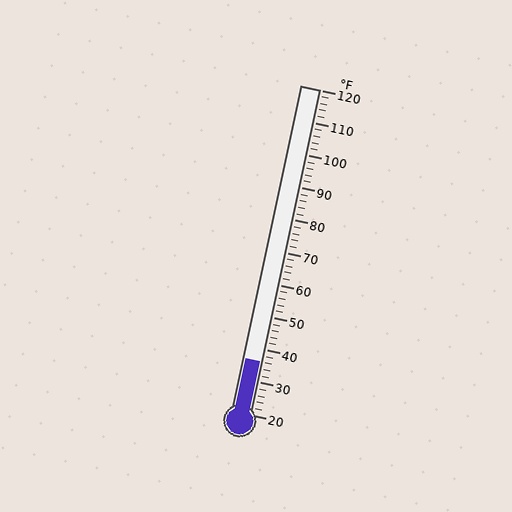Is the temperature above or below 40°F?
The temperature is below 40°F.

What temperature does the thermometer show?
The thermometer shows approximately 36°F.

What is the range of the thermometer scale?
The thermometer scale ranges from 20°F to 120°F.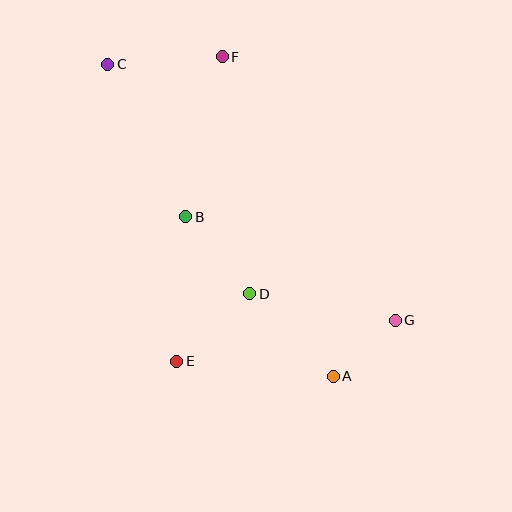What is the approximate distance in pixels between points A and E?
The distance between A and E is approximately 157 pixels.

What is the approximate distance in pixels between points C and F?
The distance between C and F is approximately 115 pixels.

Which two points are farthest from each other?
Points C and G are farthest from each other.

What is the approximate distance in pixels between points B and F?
The distance between B and F is approximately 164 pixels.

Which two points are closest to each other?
Points A and G are closest to each other.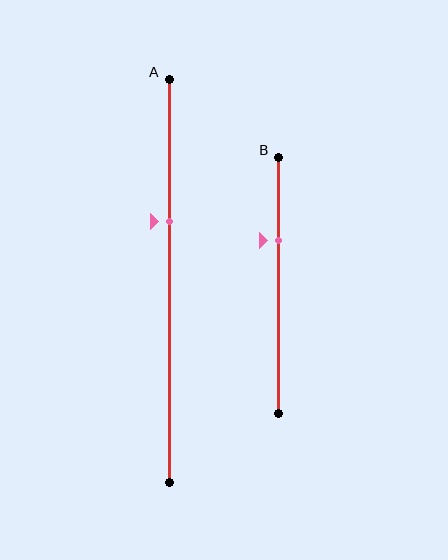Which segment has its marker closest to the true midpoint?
Segment A has its marker closest to the true midpoint.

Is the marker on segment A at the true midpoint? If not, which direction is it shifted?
No, the marker on segment A is shifted upward by about 15% of the segment length.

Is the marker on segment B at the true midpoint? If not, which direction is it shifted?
No, the marker on segment B is shifted upward by about 17% of the segment length.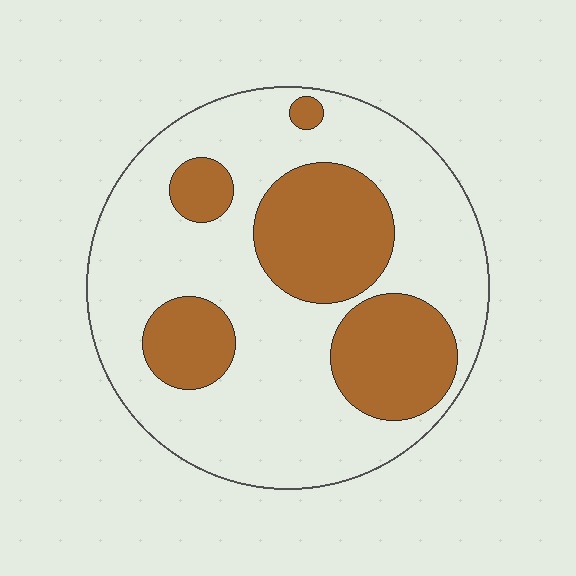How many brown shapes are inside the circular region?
5.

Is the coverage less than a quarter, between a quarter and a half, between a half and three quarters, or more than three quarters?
Between a quarter and a half.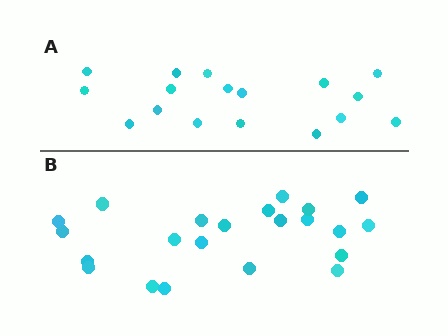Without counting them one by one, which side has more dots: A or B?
Region B (the bottom region) has more dots.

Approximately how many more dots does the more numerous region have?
Region B has about 5 more dots than region A.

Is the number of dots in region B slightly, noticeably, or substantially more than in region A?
Region B has noticeably more, but not dramatically so. The ratio is roughly 1.3 to 1.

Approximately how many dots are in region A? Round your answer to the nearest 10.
About 20 dots. (The exact count is 17, which rounds to 20.)